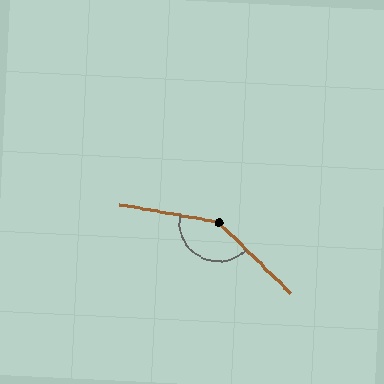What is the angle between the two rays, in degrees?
Approximately 146 degrees.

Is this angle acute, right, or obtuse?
It is obtuse.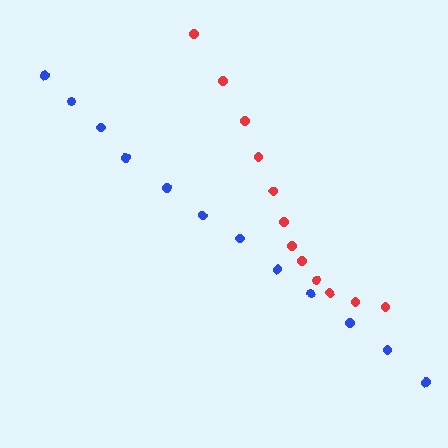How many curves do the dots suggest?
There are 2 distinct paths.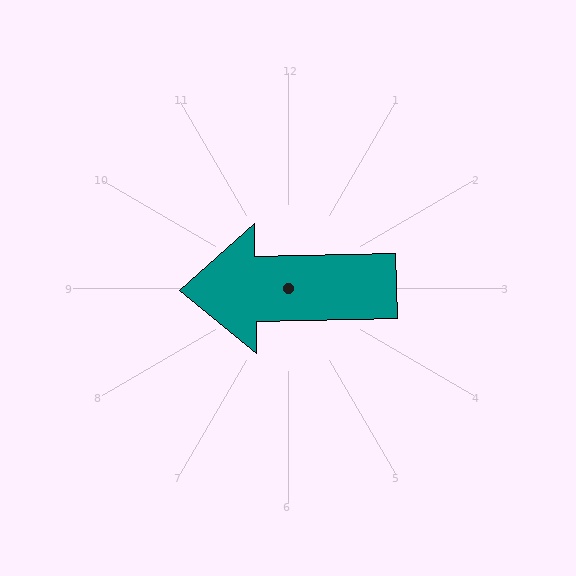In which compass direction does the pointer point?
West.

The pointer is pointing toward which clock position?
Roughly 9 o'clock.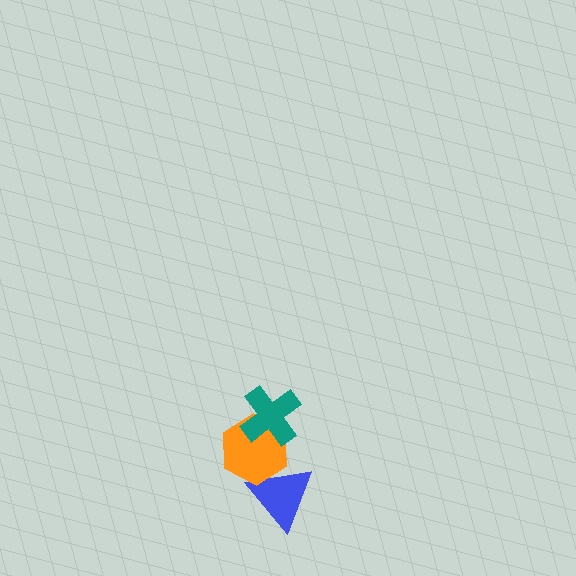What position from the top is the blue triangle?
The blue triangle is 3rd from the top.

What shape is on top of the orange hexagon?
The teal cross is on top of the orange hexagon.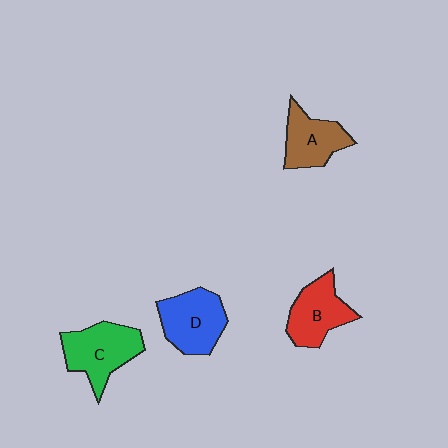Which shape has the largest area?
Shape C (green).